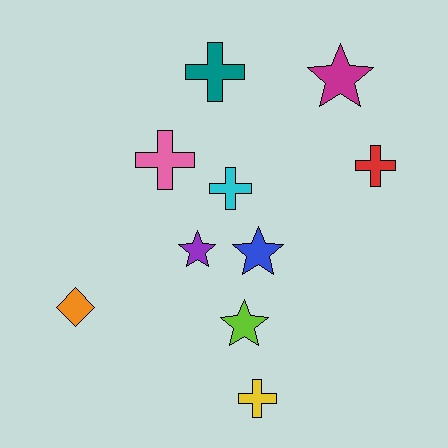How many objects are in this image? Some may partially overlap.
There are 10 objects.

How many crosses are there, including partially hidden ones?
There are 5 crosses.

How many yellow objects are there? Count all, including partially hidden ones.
There is 1 yellow object.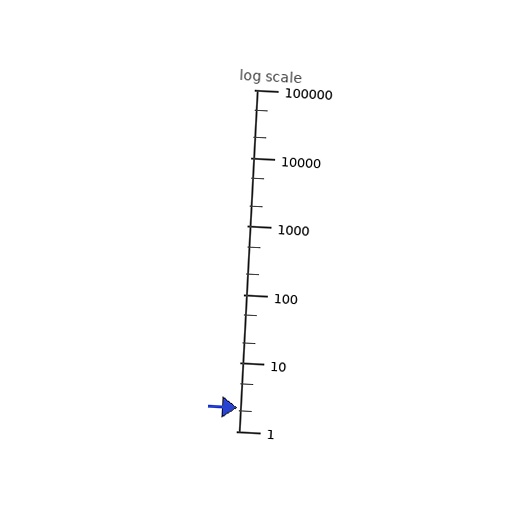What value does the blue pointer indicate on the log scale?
The pointer indicates approximately 2.2.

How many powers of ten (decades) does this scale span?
The scale spans 5 decades, from 1 to 100000.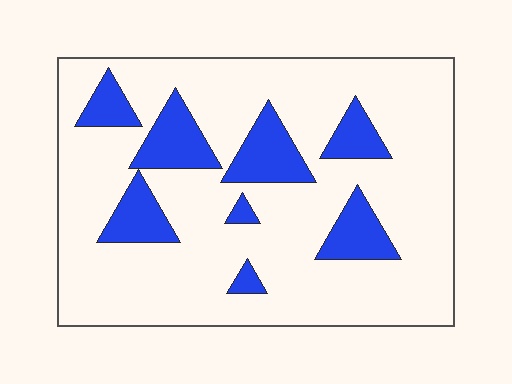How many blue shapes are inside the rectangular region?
8.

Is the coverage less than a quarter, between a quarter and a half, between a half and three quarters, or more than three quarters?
Less than a quarter.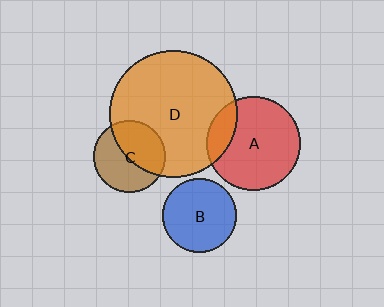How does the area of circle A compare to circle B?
Approximately 1.6 times.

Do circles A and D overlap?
Yes.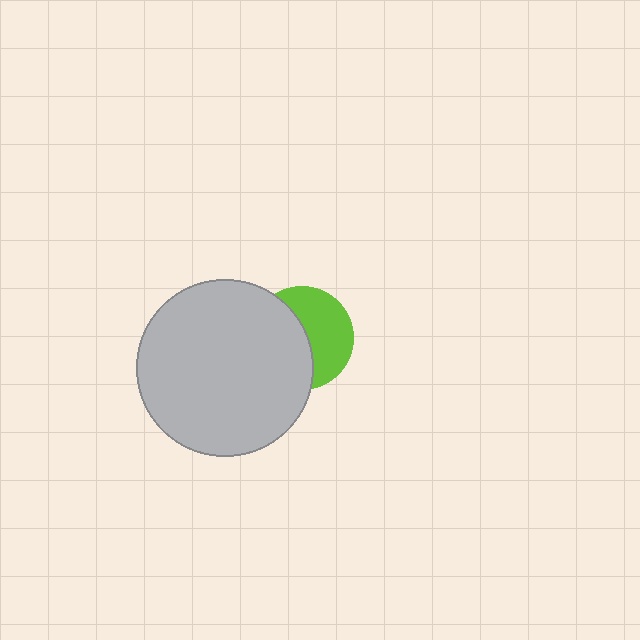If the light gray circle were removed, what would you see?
You would see the complete lime circle.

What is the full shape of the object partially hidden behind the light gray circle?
The partially hidden object is a lime circle.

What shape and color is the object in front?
The object in front is a light gray circle.